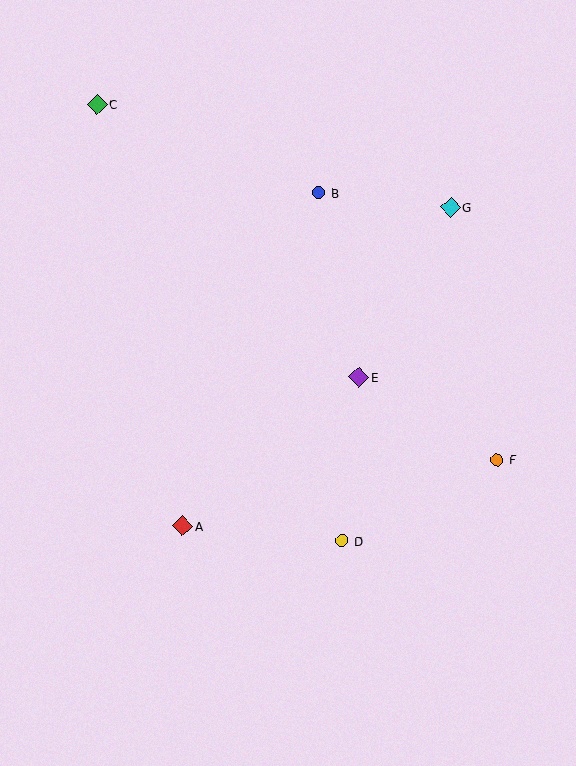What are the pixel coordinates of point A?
Point A is at (182, 526).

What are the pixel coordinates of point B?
Point B is at (319, 193).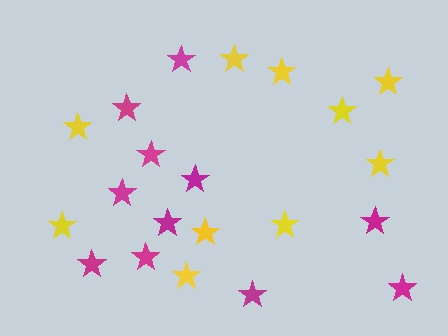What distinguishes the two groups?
There are 2 groups: one group of magenta stars (11) and one group of yellow stars (10).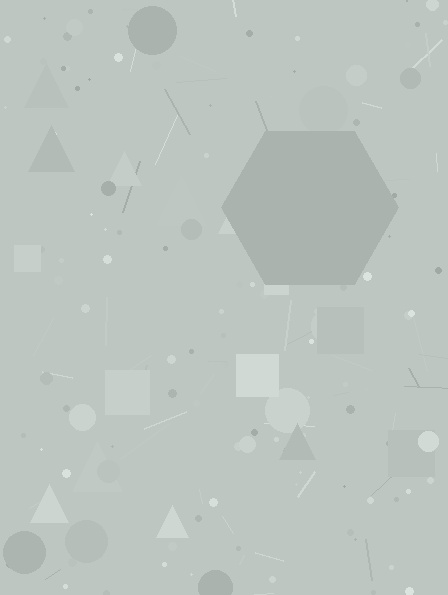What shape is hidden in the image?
A hexagon is hidden in the image.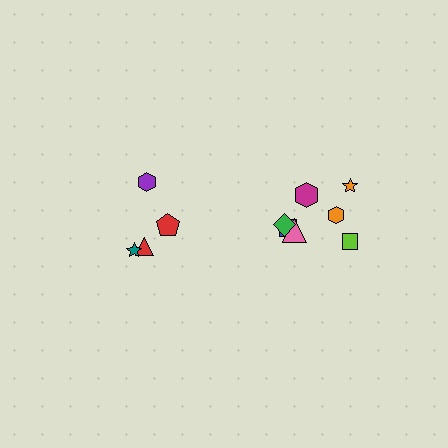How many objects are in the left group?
There are 4 objects.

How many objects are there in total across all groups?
There are 11 objects.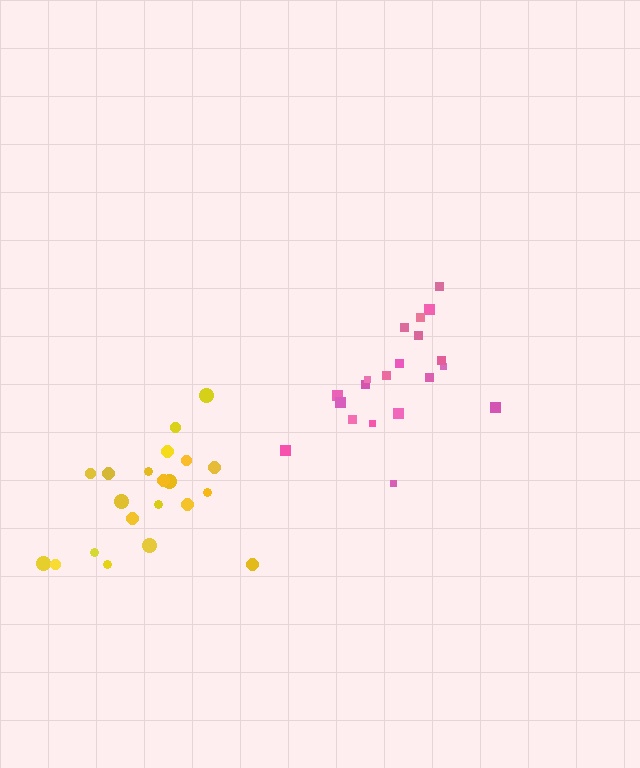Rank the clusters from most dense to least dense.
yellow, pink.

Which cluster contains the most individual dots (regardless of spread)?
Yellow (21).